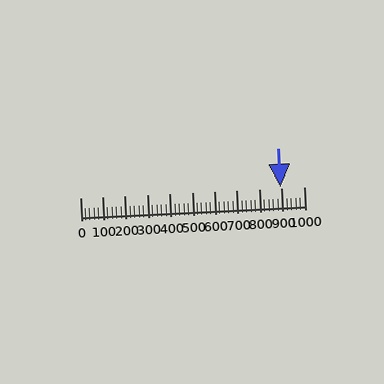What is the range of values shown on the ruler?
The ruler shows values from 0 to 1000.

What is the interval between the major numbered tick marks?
The major tick marks are spaced 100 units apart.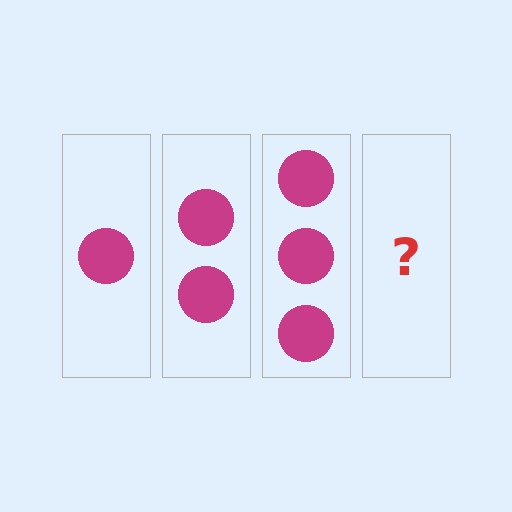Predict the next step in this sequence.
The next step is 4 circles.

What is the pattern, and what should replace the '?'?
The pattern is that each step adds one more circle. The '?' should be 4 circles.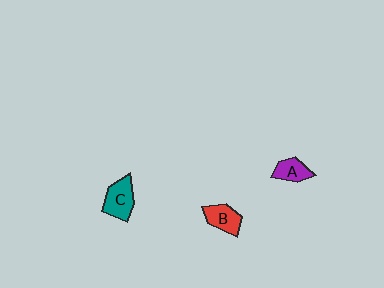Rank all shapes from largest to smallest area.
From largest to smallest: C (teal), B (red), A (purple).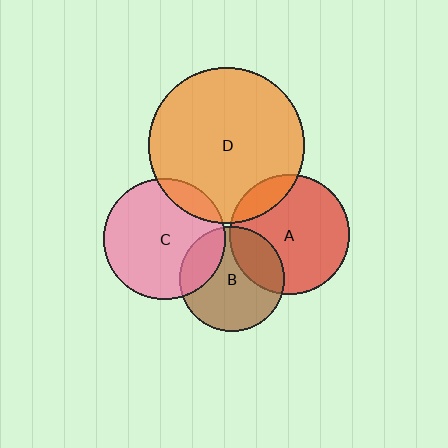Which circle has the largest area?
Circle D (orange).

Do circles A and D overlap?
Yes.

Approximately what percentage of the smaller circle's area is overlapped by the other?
Approximately 15%.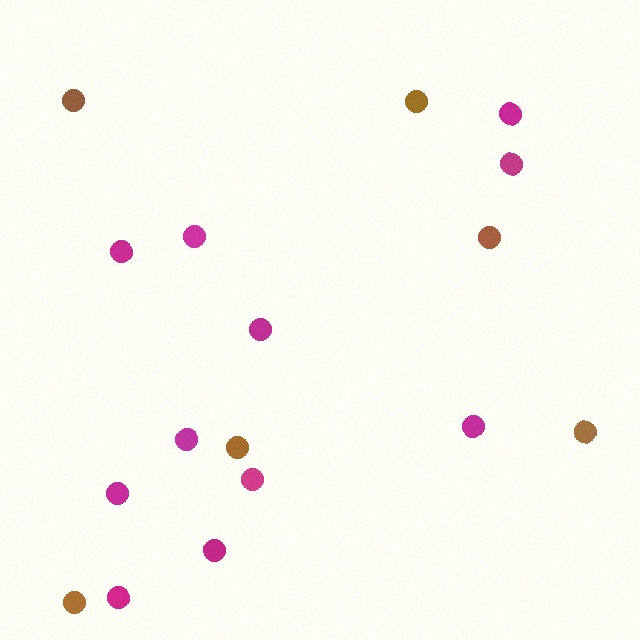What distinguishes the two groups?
There are 2 groups: one group of brown circles (6) and one group of magenta circles (11).